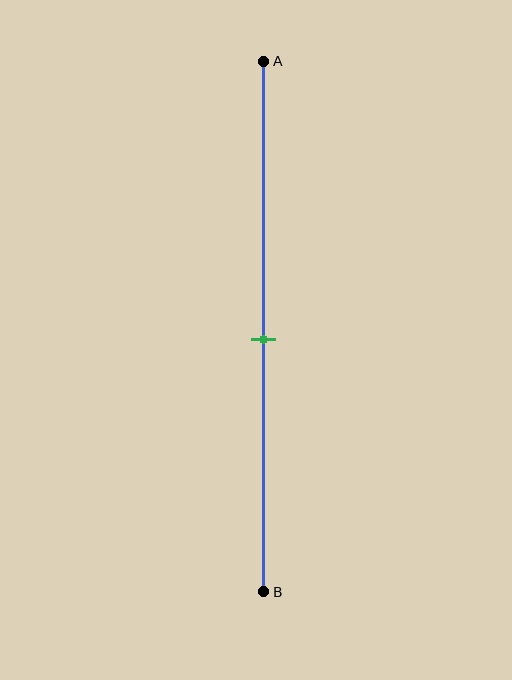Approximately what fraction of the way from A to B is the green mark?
The green mark is approximately 50% of the way from A to B.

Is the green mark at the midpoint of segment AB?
Yes, the mark is approximately at the midpoint.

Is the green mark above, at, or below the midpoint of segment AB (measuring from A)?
The green mark is approximately at the midpoint of segment AB.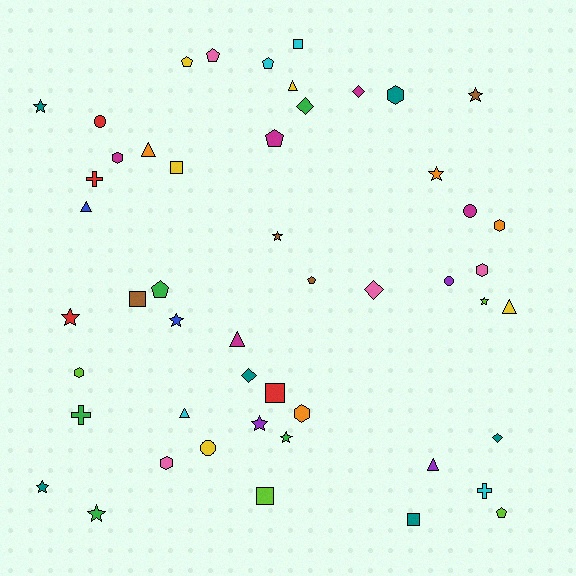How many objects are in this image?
There are 50 objects.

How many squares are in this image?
There are 6 squares.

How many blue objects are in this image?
There are 2 blue objects.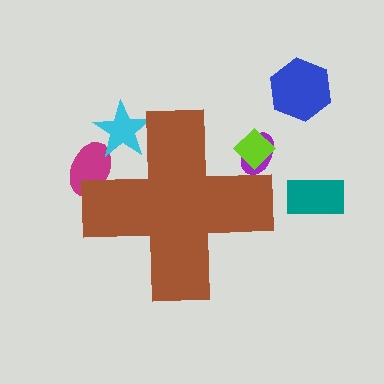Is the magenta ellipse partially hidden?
Yes, the magenta ellipse is partially hidden behind the brown cross.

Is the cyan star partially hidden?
Yes, the cyan star is partially hidden behind the brown cross.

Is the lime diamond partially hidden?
Yes, the lime diamond is partially hidden behind the brown cross.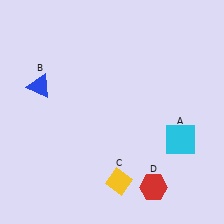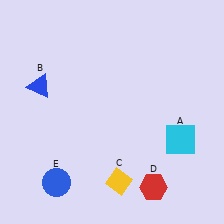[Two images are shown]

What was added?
A blue circle (E) was added in Image 2.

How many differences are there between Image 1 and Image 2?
There is 1 difference between the two images.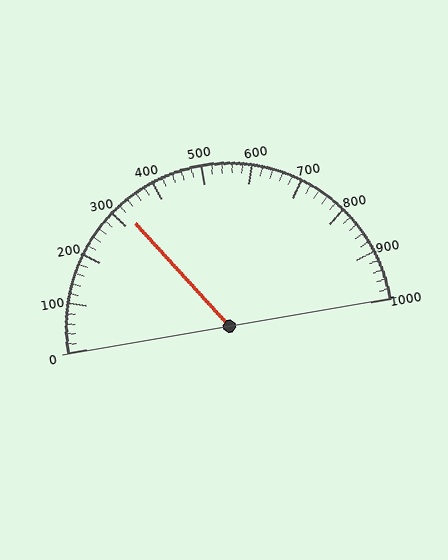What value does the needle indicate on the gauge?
The needle indicates approximately 320.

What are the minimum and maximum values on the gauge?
The gauge ranges from 0 to 1000.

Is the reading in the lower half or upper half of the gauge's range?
The reading is in the lower half of the range (0 to 1000).